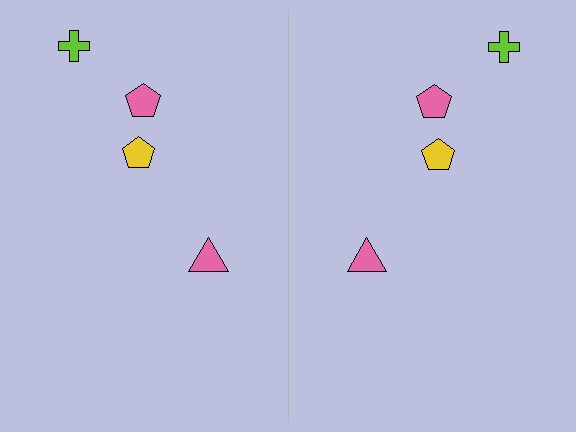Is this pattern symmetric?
Yes, this pattern has bilateral (reflection) symmetry.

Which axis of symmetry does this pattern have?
The pattern has a vertical axis of symmetry running through the center of the image.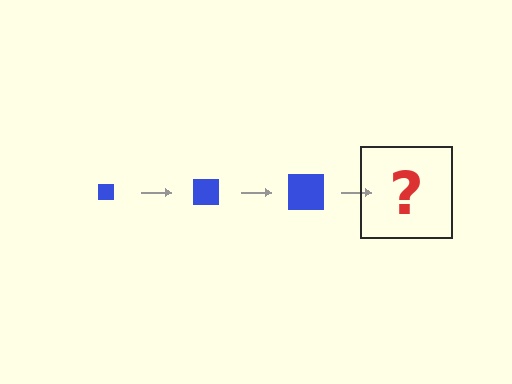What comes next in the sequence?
The next element should be a blue square, larger than the previous one.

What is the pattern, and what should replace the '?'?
The pattern is that the square gets progressively larger each step. The '?' should be a blue square, larger than the previous one.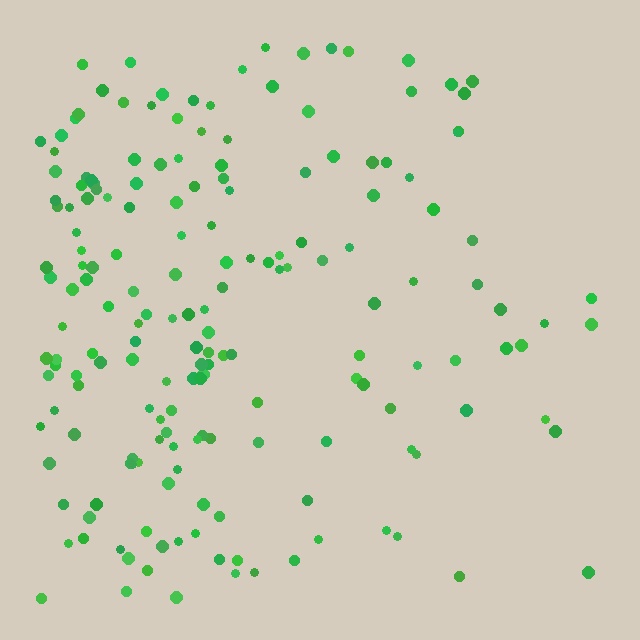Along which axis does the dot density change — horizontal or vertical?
Horizontal.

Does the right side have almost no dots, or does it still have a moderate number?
Still a moderate number, just noticeably fewer than the left.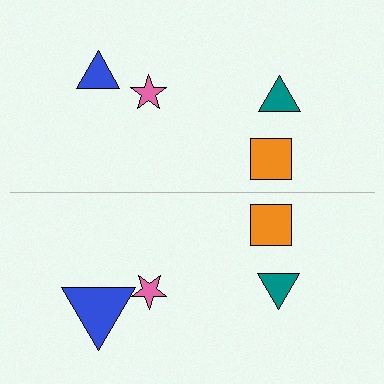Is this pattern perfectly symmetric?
No, the pattern is not perfectly symmetric. The blue triangle on the bottom side has a different size than its mirror counterpart.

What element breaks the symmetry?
The blue triangle on the bottom side has a different size than its mirror counterpart.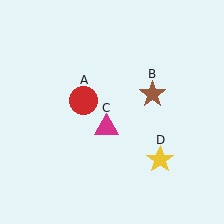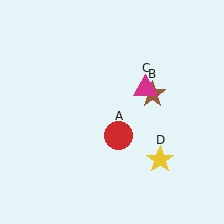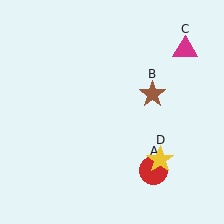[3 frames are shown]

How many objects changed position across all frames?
2 objects changed position: red circle (object A), magenta triangle (object C).